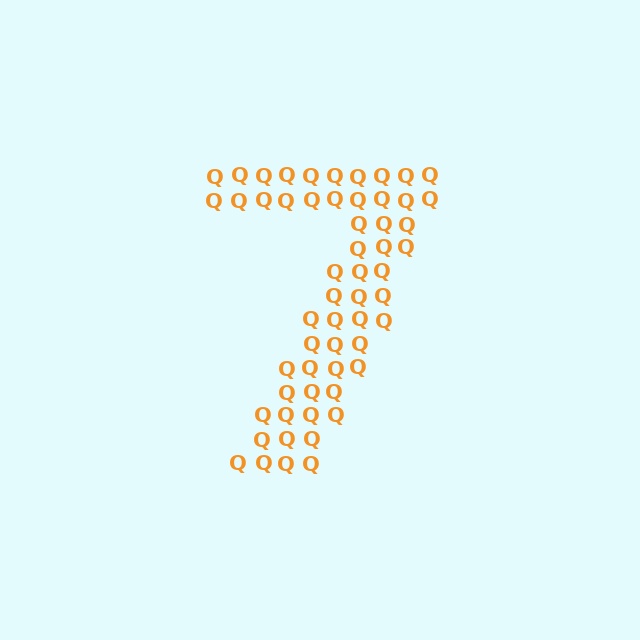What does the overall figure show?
The overall figure shows the digit 7.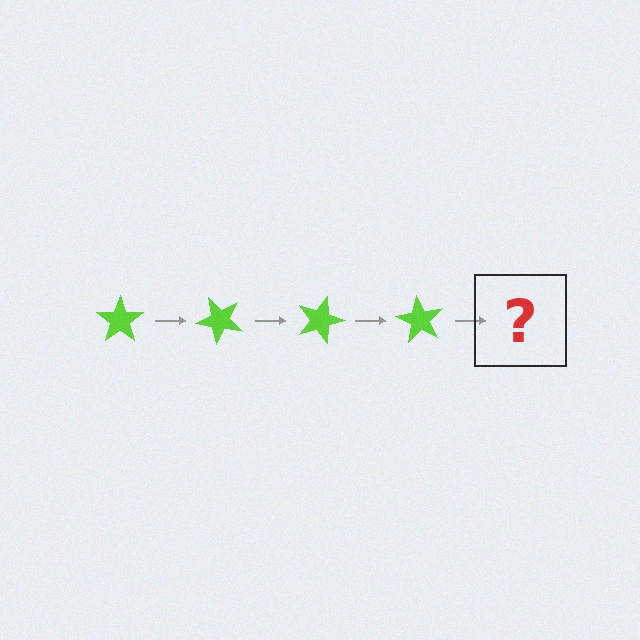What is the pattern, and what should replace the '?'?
The pattern is that the star rotates 45 degrees each step. The '?' should be a lime star rotated 180 degrees.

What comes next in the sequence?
The next element should be a lime star rotated 180 degrees.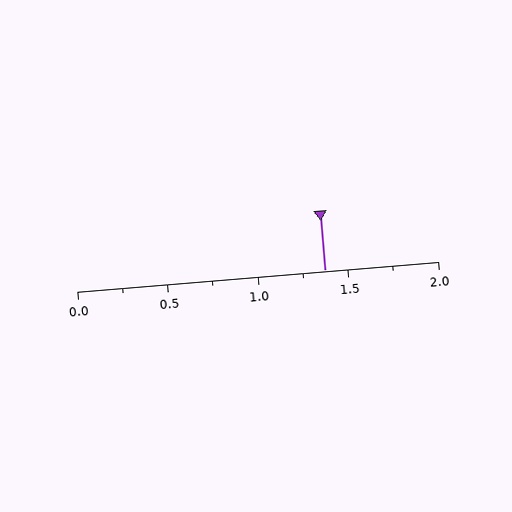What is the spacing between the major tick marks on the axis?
The major ticks are spaced 0.5 apart.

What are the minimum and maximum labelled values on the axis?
The axis runs from 0.0 to 2.0.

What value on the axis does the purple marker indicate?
The marker indicates approximately 1.38.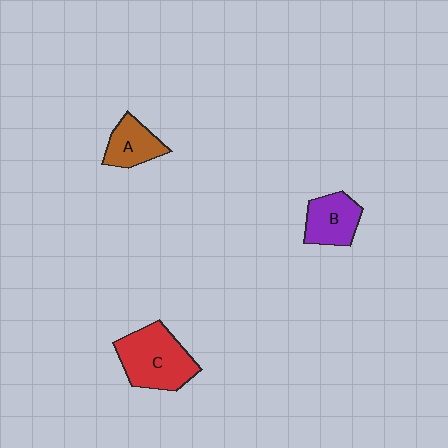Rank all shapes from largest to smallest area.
From largest to smallest: C (red), B (purple), A (brown).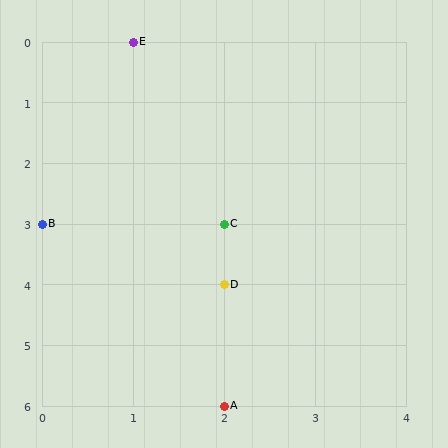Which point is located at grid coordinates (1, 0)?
Point E is at (1, 0).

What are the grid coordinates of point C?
Point C is at grid coordinates (2, 3).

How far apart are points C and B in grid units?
Points C and B are 2 columns apart.